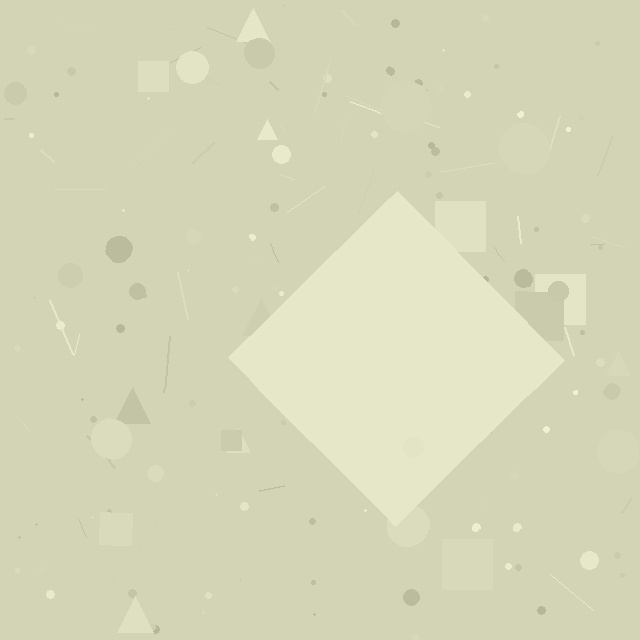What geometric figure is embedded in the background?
A diamond is embedded in the background.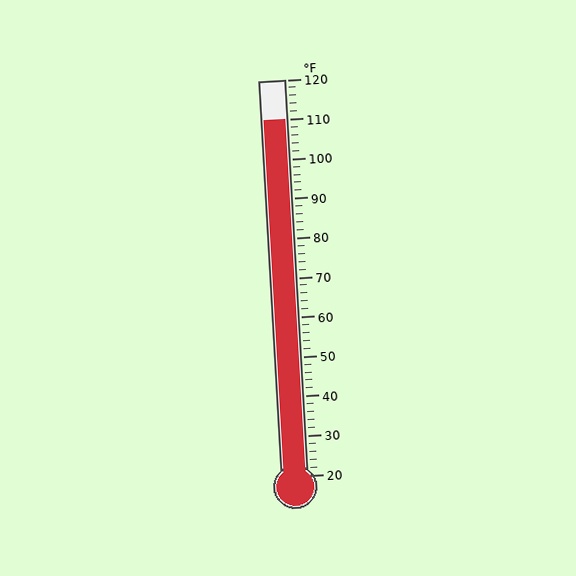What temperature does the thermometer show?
The thermometer shows approximately 110°F.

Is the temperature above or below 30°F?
The temperature is above 30°F.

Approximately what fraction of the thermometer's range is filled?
The thermometer is filled to approximately 90% of its range.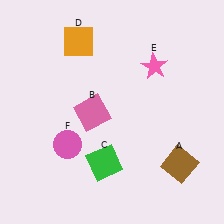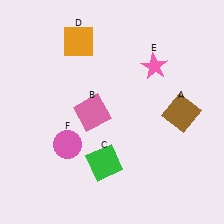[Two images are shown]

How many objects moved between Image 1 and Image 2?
1 object moved between the two images.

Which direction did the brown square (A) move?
The brown square (A) moved up.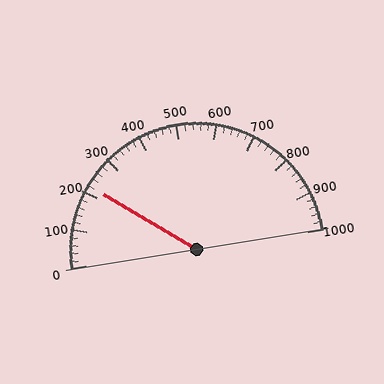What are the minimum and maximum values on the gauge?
The gauge ranges from 0 to 1000.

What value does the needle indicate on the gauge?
The needle indicates approximately 220.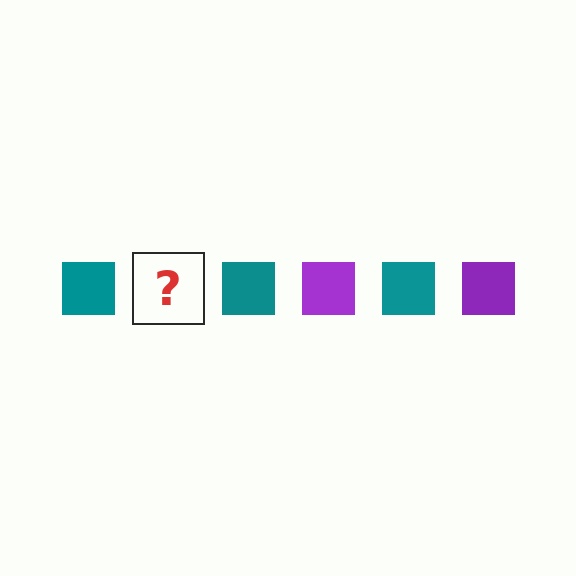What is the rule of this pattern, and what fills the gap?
The rule is that the pattern cycles through teal, purple squares. The gap should be filled with a purple square.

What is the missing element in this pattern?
The missing element is a purple square.